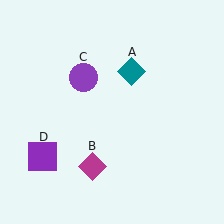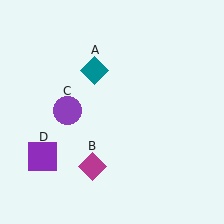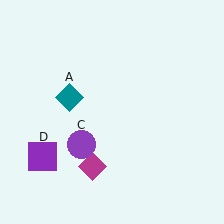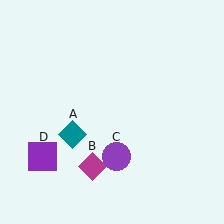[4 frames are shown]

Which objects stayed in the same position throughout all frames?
Magenta diamond (object B) and purple square (object D) remained stationary.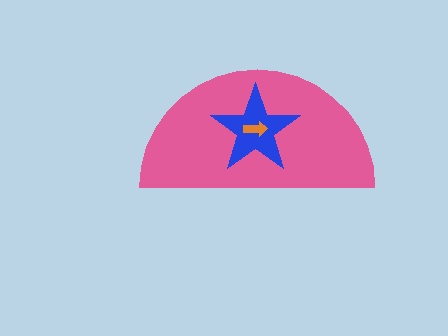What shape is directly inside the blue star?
The orange arrow.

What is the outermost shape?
The pink semicircle.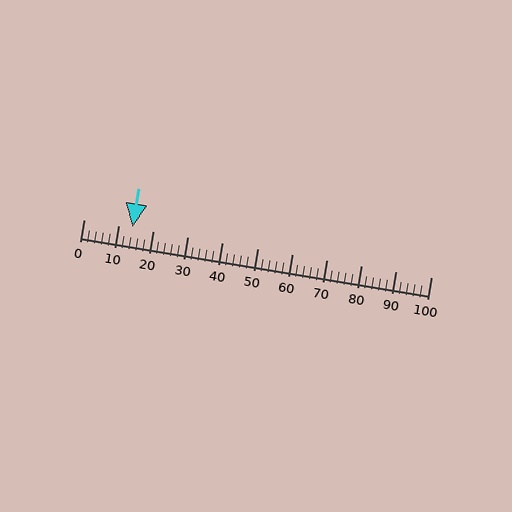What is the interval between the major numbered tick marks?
The major tick marks are spaced 10 units apart.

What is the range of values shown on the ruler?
The ruler shows values from 0 to 100.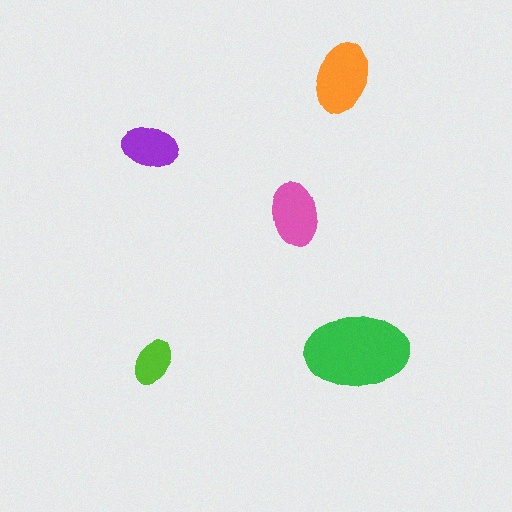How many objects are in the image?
There are 5 objects in the image.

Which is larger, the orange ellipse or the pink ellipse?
The orange one.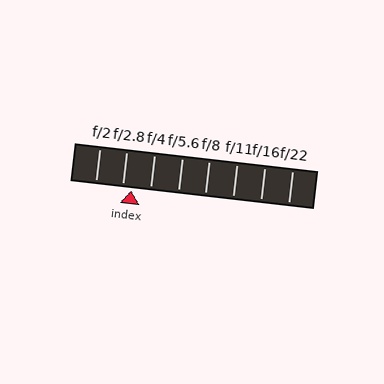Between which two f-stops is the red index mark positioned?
The index mark is between f/2.8 and f/4.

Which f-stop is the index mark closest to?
The index mark is closest to f/2.8.